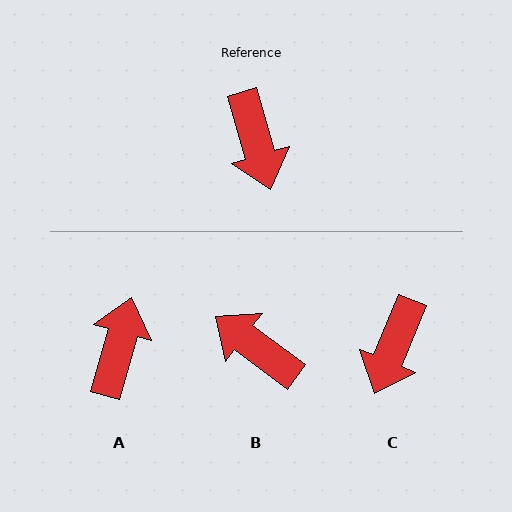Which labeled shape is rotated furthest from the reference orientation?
A, about 148 degrees away.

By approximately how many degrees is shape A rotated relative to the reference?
Approximately 148 degrees counter-clockwise.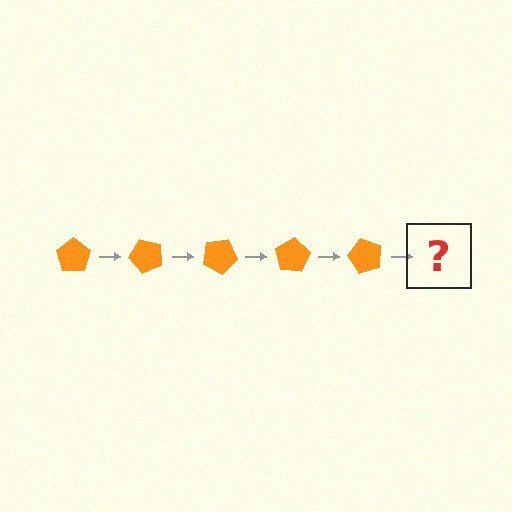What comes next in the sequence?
The next element should be an orange pentagon rotated 250 degrees.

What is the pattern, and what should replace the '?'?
The pattern is that the pentagon rotates 50 degrees each step. The '?' should be an orange pentagon rotated 250 degrees.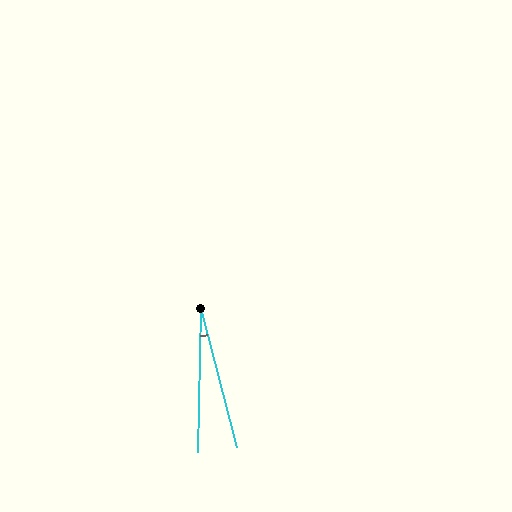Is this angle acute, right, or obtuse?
It is acute.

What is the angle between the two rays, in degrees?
Approximately 16 degrees.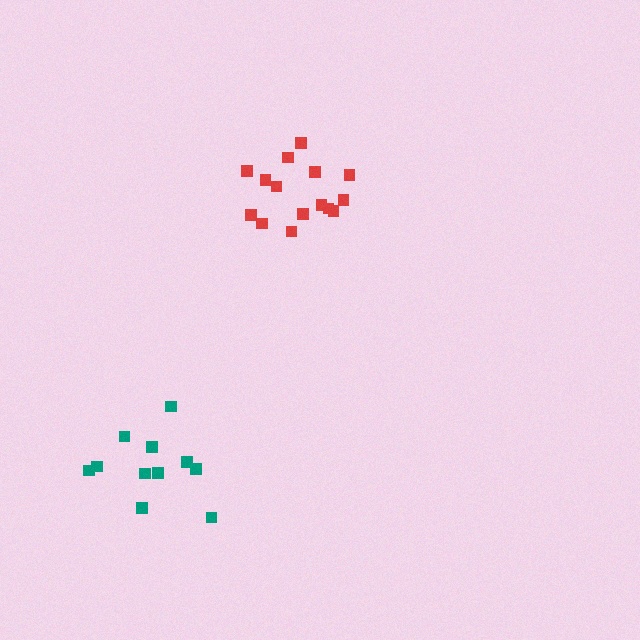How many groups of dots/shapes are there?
There are 2 groups.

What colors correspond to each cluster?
The clusters are colored: teal, red.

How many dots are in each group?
Group 1: 11 dots, Group 2: 15 dots (26 total).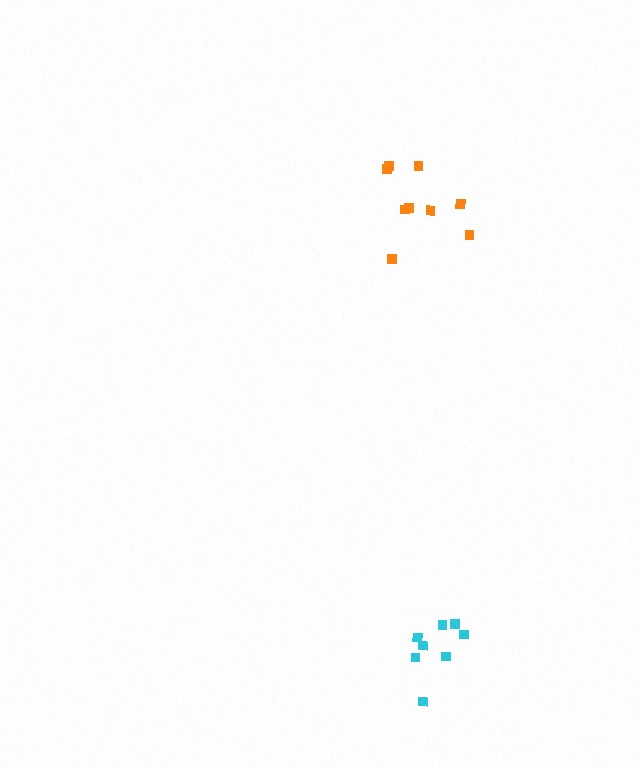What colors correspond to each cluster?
The clusters are colored: cyan, orange.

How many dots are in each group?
Group 1: 8 dots, Group 2: 9 dots (17 total).